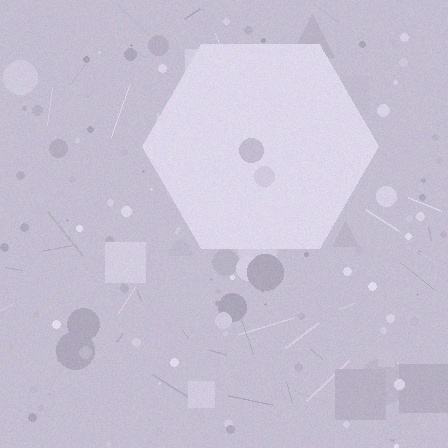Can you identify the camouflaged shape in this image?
The camouflaged shape is a hexagon.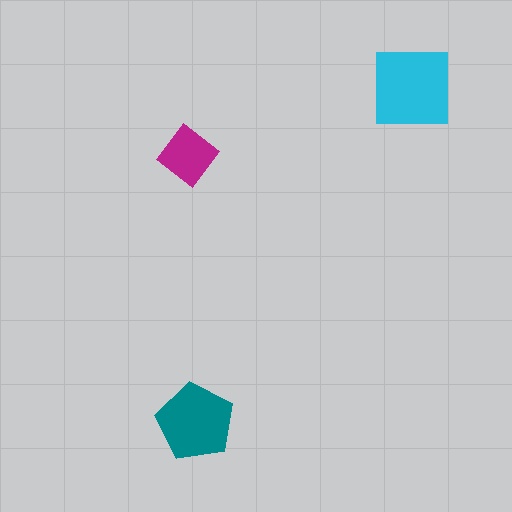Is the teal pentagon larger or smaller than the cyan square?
Smaller.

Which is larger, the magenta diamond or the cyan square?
The cyan square.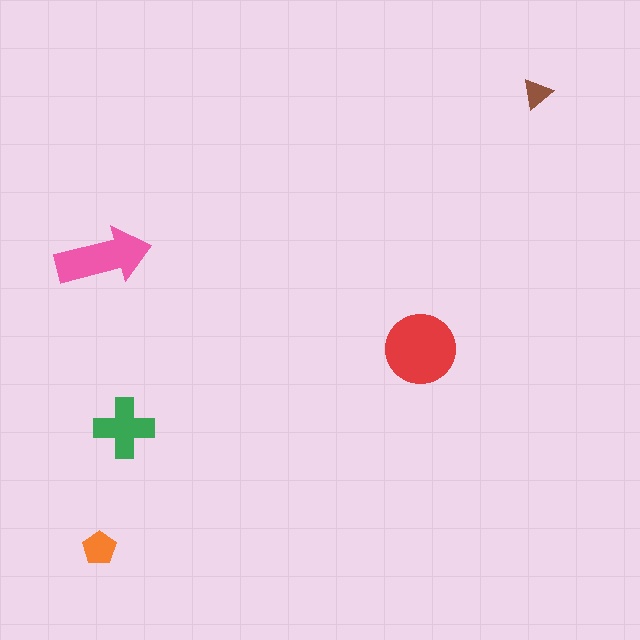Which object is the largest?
The red circle.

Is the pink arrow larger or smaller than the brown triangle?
Larger.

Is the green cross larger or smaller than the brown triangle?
Larger.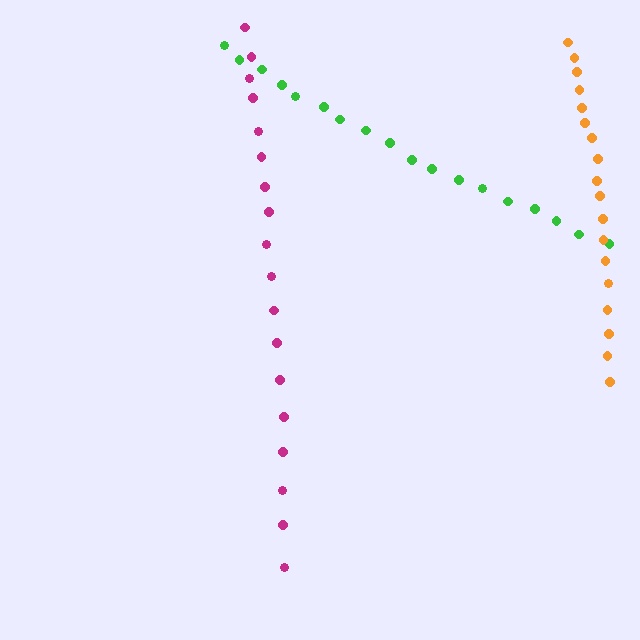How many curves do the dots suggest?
There are 3 distinct paths.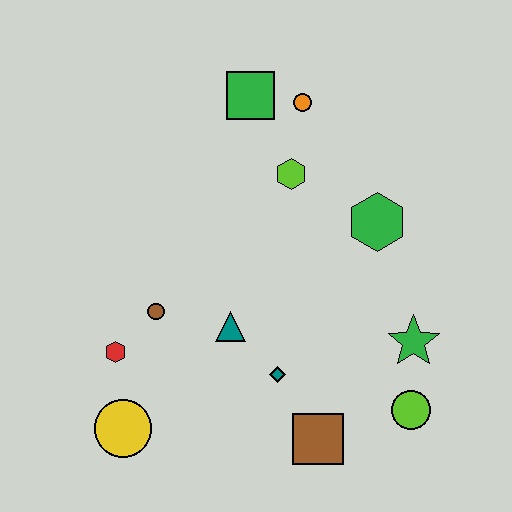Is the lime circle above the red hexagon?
No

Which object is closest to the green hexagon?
The lime hexagon is closest to the green hexagon.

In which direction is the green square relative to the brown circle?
The green square is above the brown circle.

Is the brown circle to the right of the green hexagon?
No